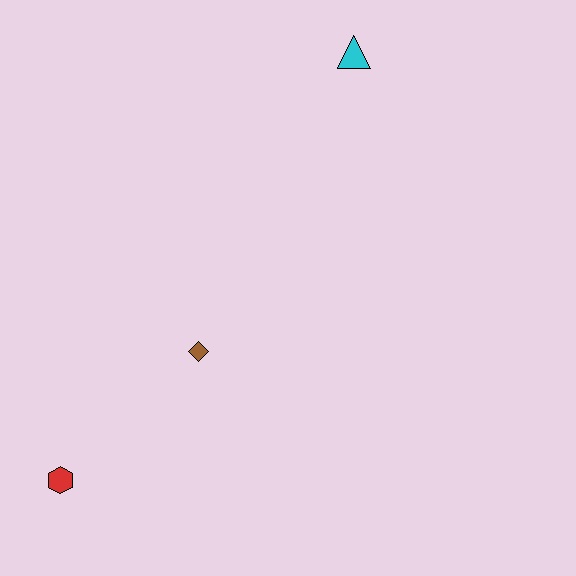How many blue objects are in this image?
There are no blue objects.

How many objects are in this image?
There are 3 objects.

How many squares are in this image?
There are no squares.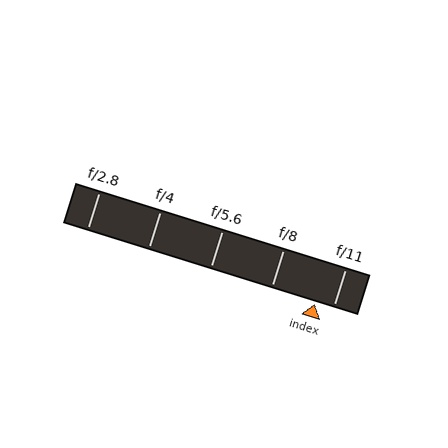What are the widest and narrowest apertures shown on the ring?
The widest aperture shown is f/2.8 and the narrowest is f/11.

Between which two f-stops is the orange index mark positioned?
The index mark is between f/8 and f/11.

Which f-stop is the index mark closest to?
The index mark is closest to f/11.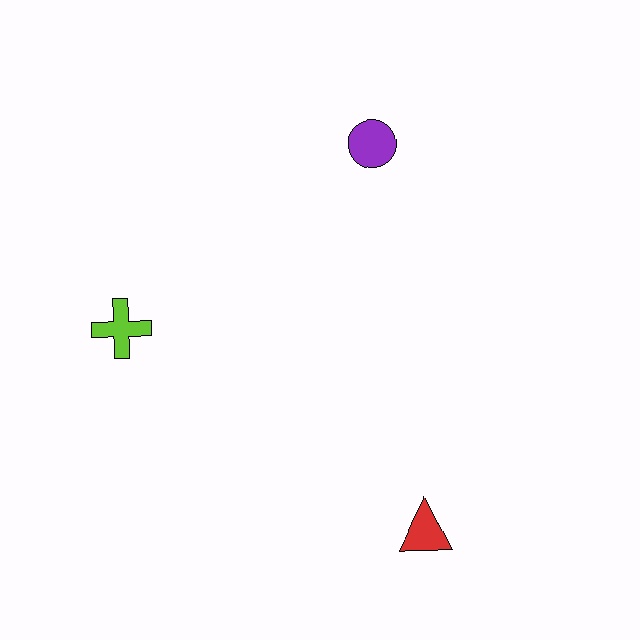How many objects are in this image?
There are 3 objects.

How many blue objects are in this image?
There are no blue objects.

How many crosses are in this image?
There is 1 cross.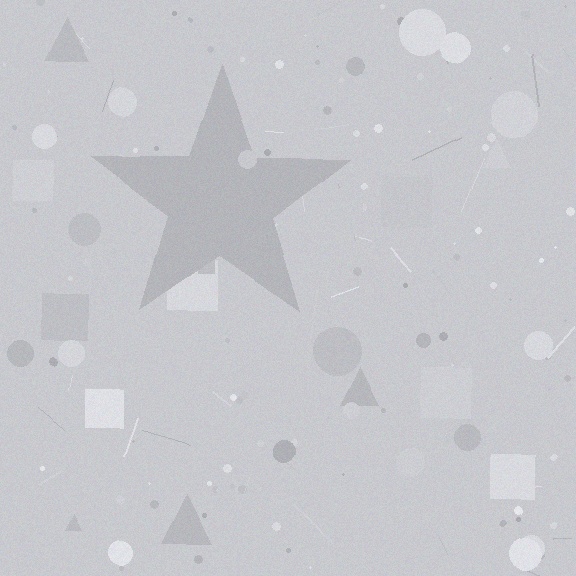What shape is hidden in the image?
A star is hidden in the image.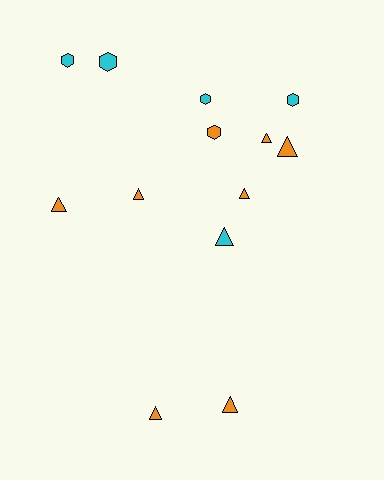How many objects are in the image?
There are 13 objects.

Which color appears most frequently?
Orange, with 8 objects.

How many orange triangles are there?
There are 7 orange triangles.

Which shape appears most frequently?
Triangle, with 8 objects.